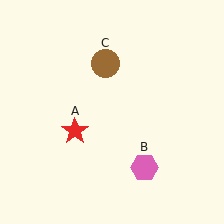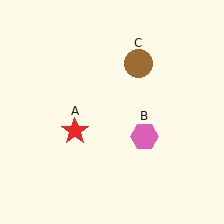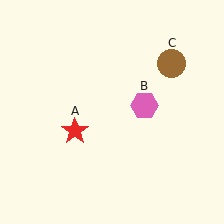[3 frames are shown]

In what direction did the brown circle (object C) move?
The brown circle (object C) moved right.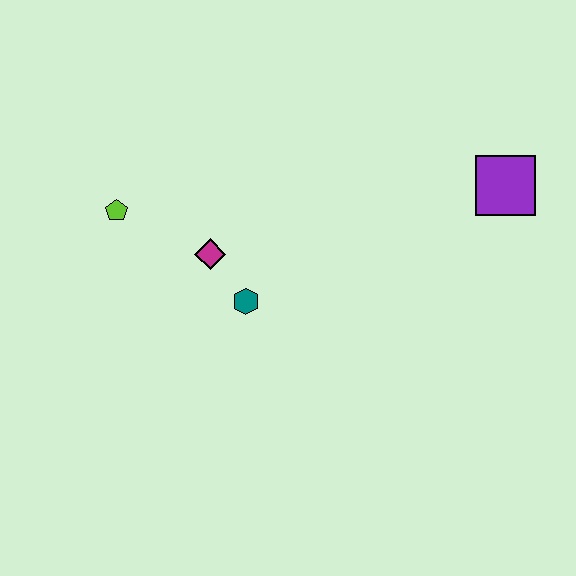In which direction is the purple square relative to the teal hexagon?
The purple square is to the right of the teal hexagon.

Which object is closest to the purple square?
The teal hexagon is closest to the purple square.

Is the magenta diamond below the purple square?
Yes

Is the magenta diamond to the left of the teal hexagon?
Yes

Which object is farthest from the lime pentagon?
The purple square is farthest from the lime pentagon.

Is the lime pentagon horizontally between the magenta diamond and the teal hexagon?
No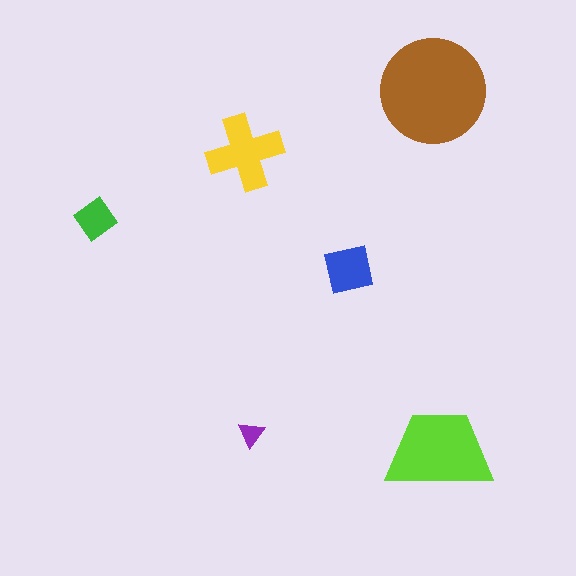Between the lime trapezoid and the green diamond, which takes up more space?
The lime trapezoid.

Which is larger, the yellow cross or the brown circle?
The brown circle.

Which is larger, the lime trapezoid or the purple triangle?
The lime trapezoid.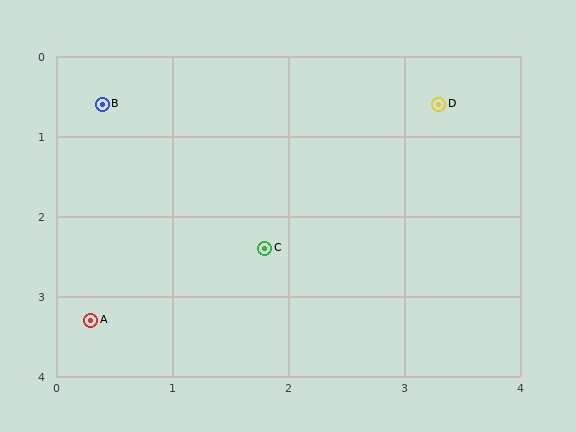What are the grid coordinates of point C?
Point C is at approximately (1.8, 2.4).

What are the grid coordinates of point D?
Point D is at approximately (3.3, 0.6).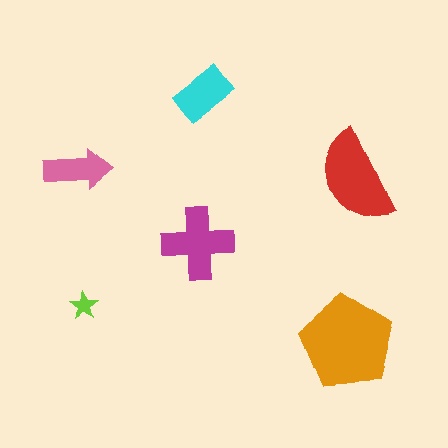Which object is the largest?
The orange pentagon.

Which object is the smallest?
The lime star.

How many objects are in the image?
There are 6 objects in the image.